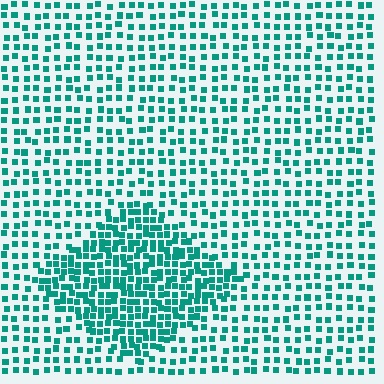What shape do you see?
I see a diamond.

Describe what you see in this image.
The image contains small teal elements arranged at two different densities. A diamond-shaped region is visible where the elements are more densely packed than the surrounding area.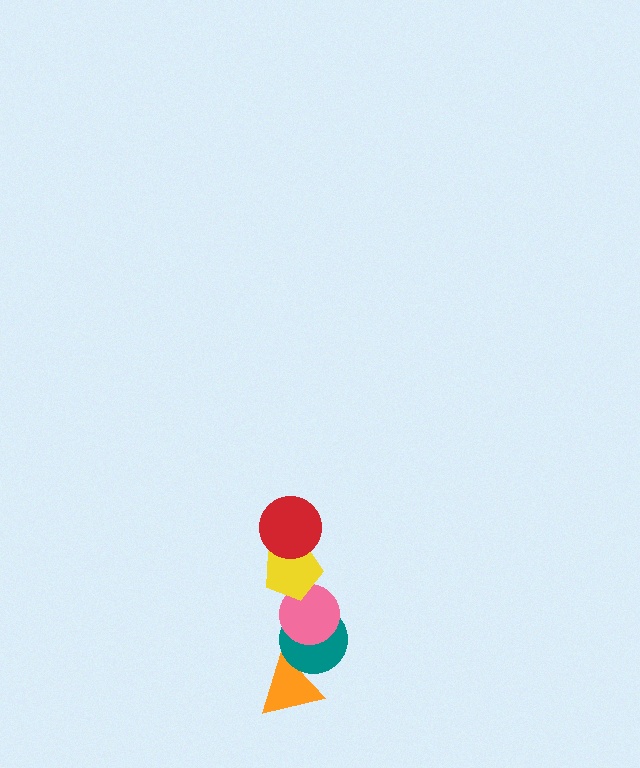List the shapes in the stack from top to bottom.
From top to bottom: the red circle, the yellow pentagon, the pink circle, the teal circle, the orange triangle.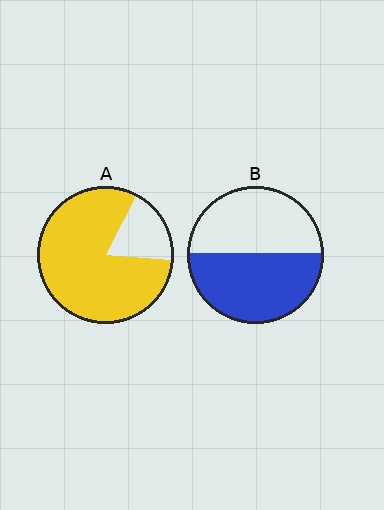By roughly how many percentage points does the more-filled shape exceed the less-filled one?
By roughly 30 percentage points (A over B).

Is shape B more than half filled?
Roughly half.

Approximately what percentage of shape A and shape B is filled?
A is approximately 80% and B is approximately 50%.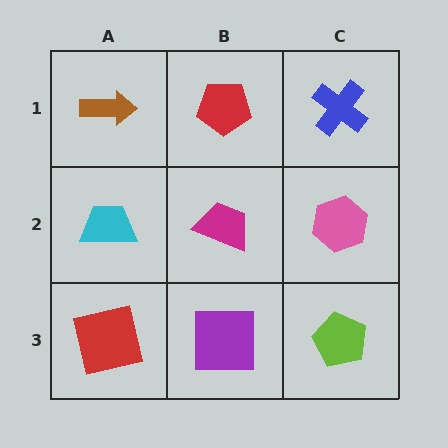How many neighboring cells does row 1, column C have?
2.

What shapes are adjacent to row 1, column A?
A cyan trapezoid (row 2, column A), a red pentagon (row 1, column B).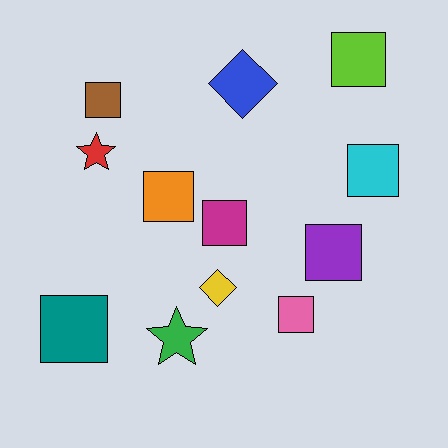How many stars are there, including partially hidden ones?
There are 2 stars.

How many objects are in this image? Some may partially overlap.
There are 12 objects.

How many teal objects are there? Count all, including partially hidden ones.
There is 1 teal object.